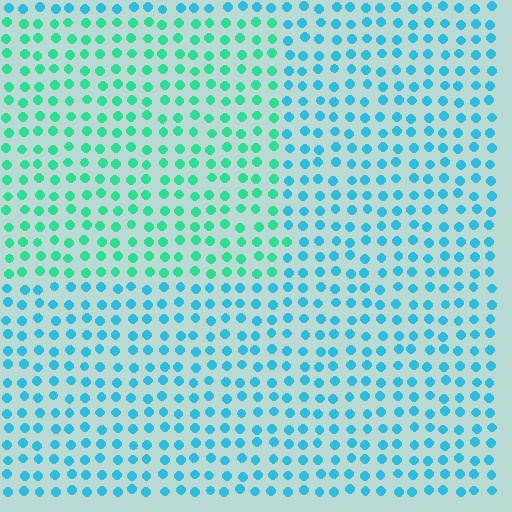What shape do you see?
I see a rectangle.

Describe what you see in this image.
The image is filled with small cyan elements in a uniform arrangement. A rectangle-shaped region is visible where the elements are tinted to a slightly different hue, forming a subtle color boundary.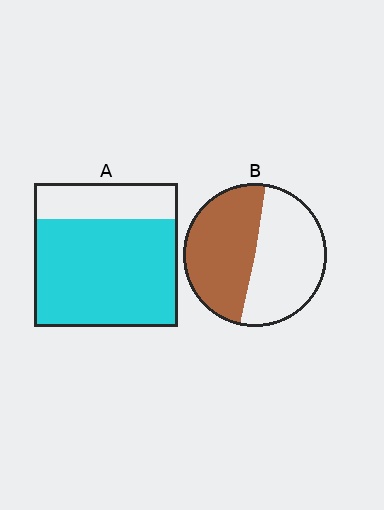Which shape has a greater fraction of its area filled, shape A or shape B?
Shape A.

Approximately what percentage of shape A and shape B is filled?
A is approximately 75% and B is approximately 50%.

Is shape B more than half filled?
Roughly half.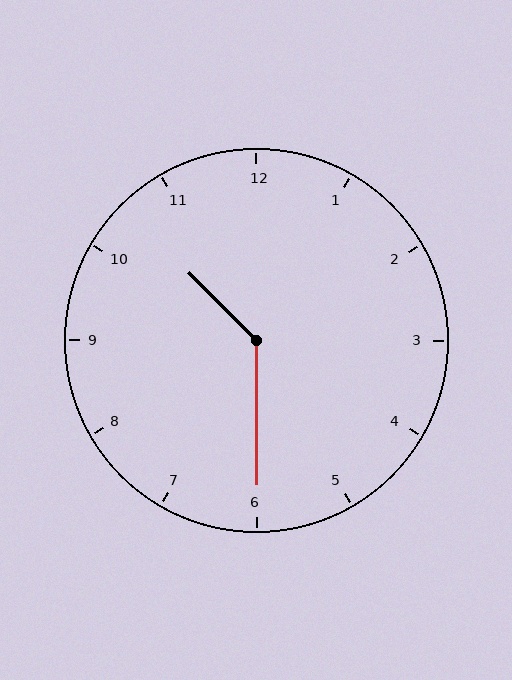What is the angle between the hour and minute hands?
Approximately 135 degrees.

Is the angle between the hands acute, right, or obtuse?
It is obtuse.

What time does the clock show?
10:30.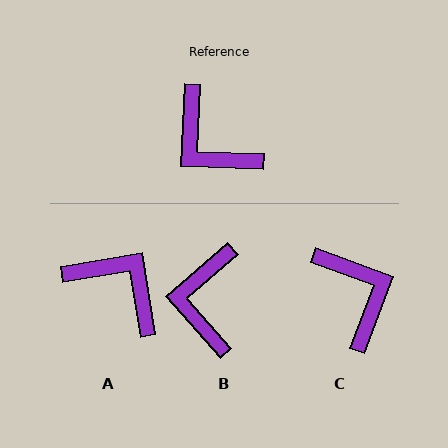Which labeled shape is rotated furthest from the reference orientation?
A, about 168 degrees away.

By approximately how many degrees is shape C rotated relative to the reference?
Approximately 162 degrees counter-clockwise.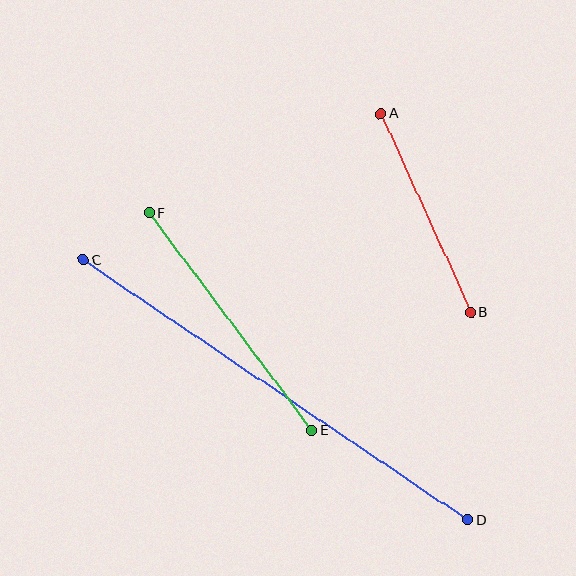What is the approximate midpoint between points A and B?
The midpoint is at approximately (426, 213) pixels.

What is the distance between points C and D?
The distance is approximately 464 pixels.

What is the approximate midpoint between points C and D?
The midpoint is at approximately (275, 390) pixels.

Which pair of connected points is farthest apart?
Points C and D are farthest apart.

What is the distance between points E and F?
The distance is approximately 271 pixels.